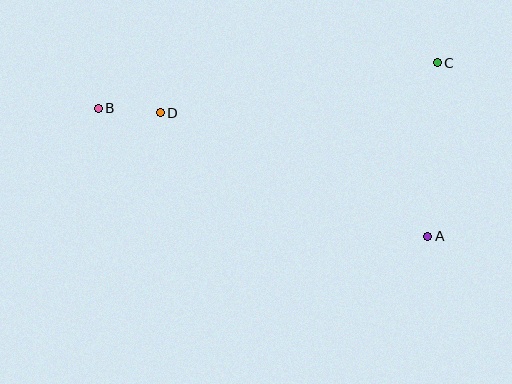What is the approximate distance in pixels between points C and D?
The distance between C and D is approximately 281 pixels.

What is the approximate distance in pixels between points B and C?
The distance between B and C is approximately 342 pixels.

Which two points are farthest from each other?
Points A and B are farthest from each other.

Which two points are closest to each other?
Points B and D are closest to each other.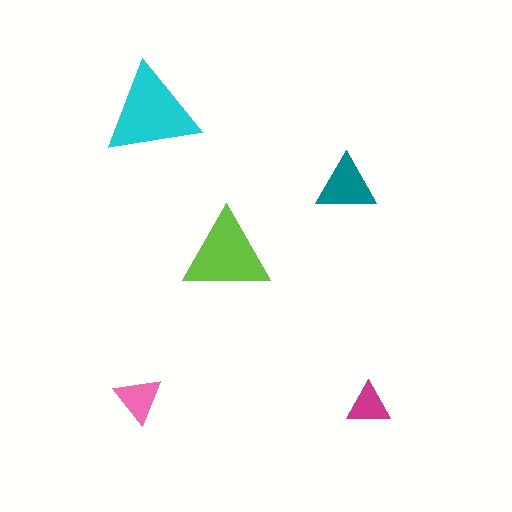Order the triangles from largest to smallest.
the cyan one, the lime one, the teal one, the pink one, the magenta one.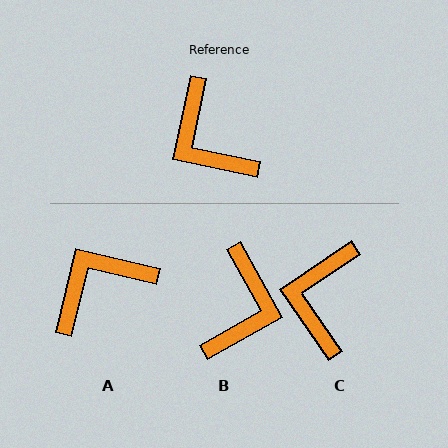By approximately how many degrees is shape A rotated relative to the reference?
Approximately 91 degrees clockwise.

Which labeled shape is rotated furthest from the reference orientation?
B, about 131 degrees away.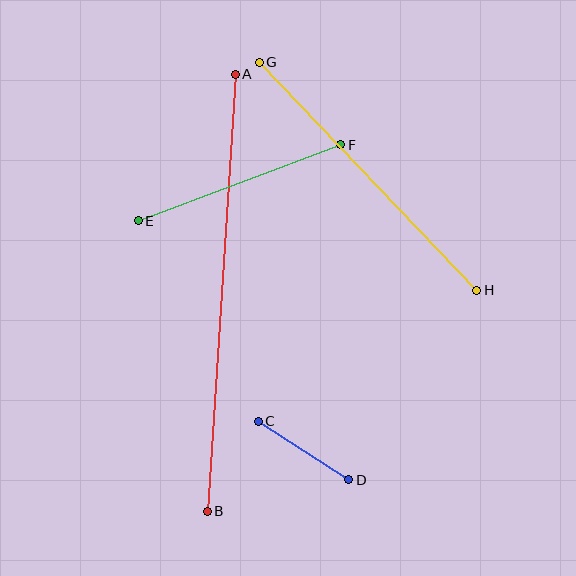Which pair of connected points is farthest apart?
Points A and B are farthest apart.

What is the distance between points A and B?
The distance is approximately 438 pixels.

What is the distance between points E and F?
The distance is approximately 217 pixels.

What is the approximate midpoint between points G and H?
The midpoint is at approximately (368, 176) pixels.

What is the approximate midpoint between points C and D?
The midpoint is at approximately (303, 450) pixels.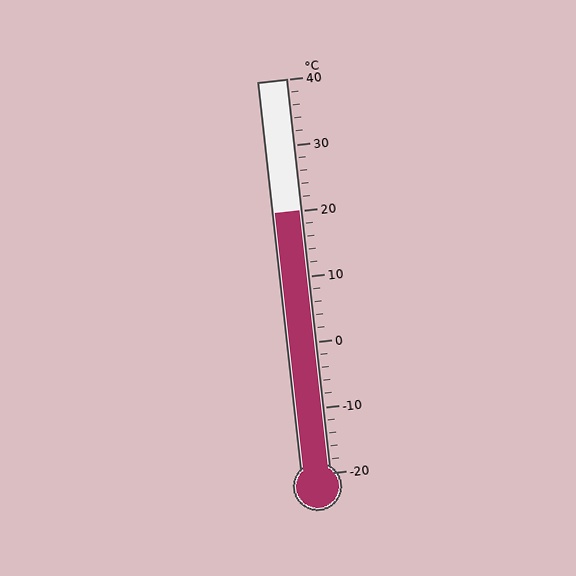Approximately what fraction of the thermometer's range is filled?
The thermometer is filled to approximately 65% of its range.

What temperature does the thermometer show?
The thermometer shows approximately 20°C.